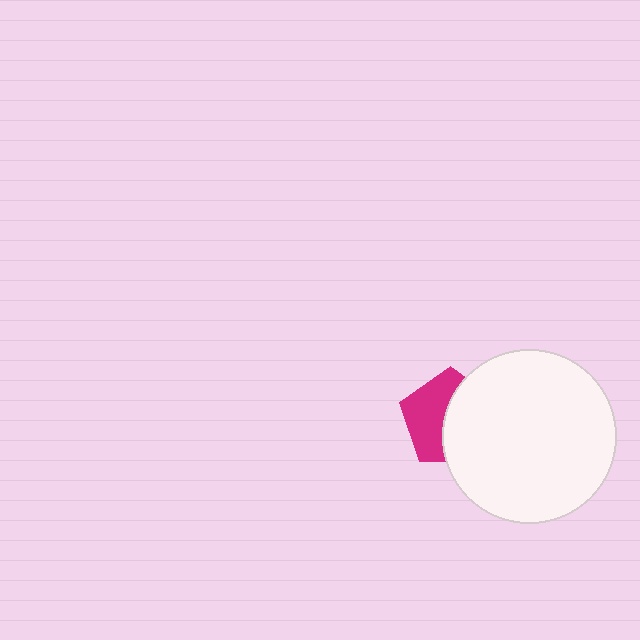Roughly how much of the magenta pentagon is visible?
About half of it is visible (roughly 48%).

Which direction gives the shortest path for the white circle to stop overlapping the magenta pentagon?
Moving right gives the shortest separation.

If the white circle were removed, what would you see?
You would see the complete magenta pentagon.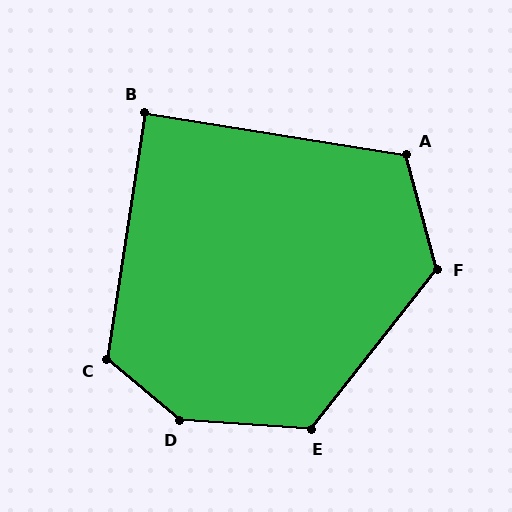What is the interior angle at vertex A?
Approximately 114 degrees (obtuse).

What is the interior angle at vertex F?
Approximately 127 degrees (obtuse).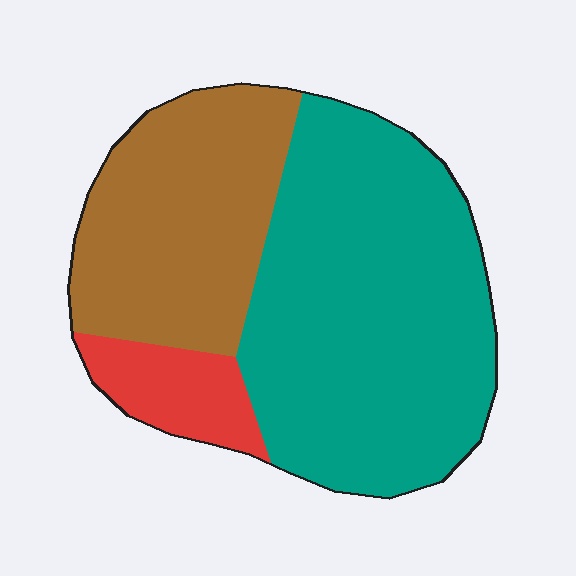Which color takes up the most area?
Teal, at roughly 55%.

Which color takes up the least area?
Red, at roughly 10%.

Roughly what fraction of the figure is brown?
Brown takes up about one third (1/3) of the figure.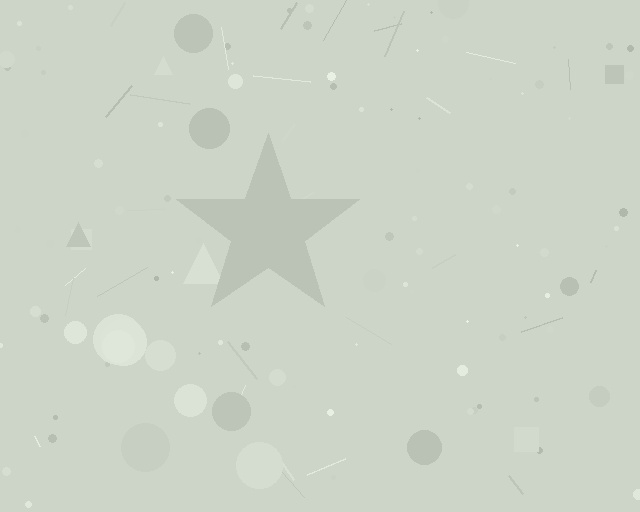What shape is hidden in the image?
A star is hidden in the image.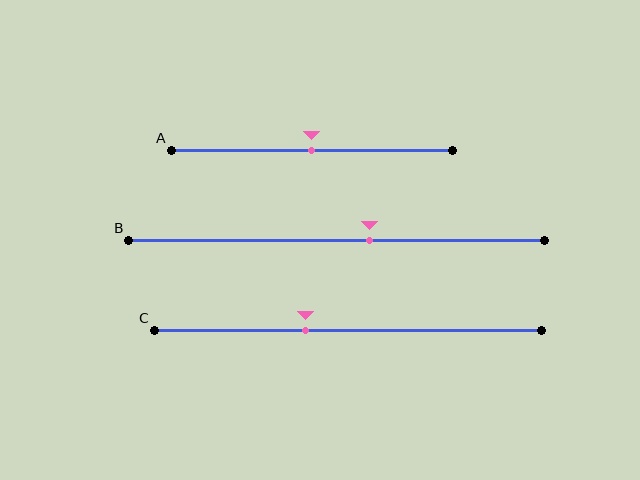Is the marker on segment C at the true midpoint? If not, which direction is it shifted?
No, the marker on segment C is shifted to the left by about 11% of the segment length.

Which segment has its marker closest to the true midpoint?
Segment A has its marker closest to the true midpoint.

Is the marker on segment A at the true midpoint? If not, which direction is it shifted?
Yes, the marker on segment A is at the true midpoint.